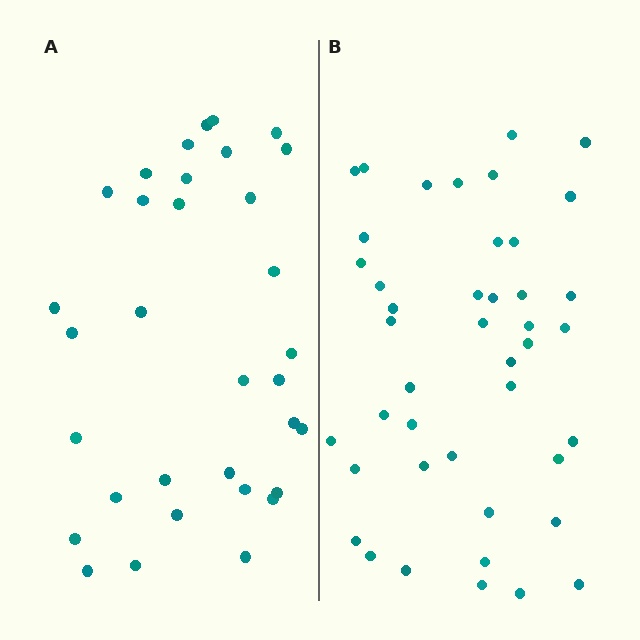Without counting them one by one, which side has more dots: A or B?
Region B (the right region) has more dots.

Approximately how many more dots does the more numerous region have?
Region B has roughly 10 or so more dots than region A.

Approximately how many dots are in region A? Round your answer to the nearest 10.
About 30 dots. (The exact count is 33, which rounds to 30.)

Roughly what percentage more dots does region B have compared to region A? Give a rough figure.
About 30% more.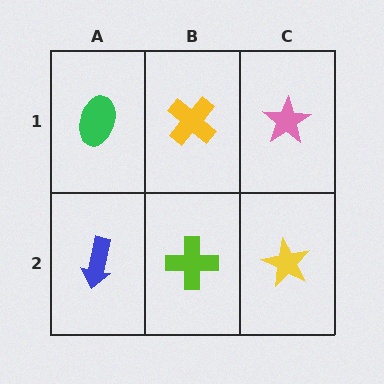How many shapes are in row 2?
3 shapes.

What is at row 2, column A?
A blue arrow.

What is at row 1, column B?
A yellow cross.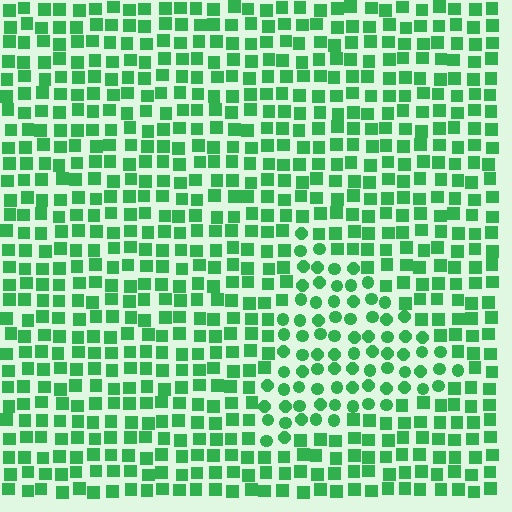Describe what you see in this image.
The image is filled with small green elements arranged in a uniform grid. A triangle-shaped region contains circles, while the surrounding area contains squares. The boundary is defined purely by the change in element shape.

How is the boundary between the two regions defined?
The boundary is defined by a change in element shape: circles inside vs. squares outside. All elements share the same color and spacing.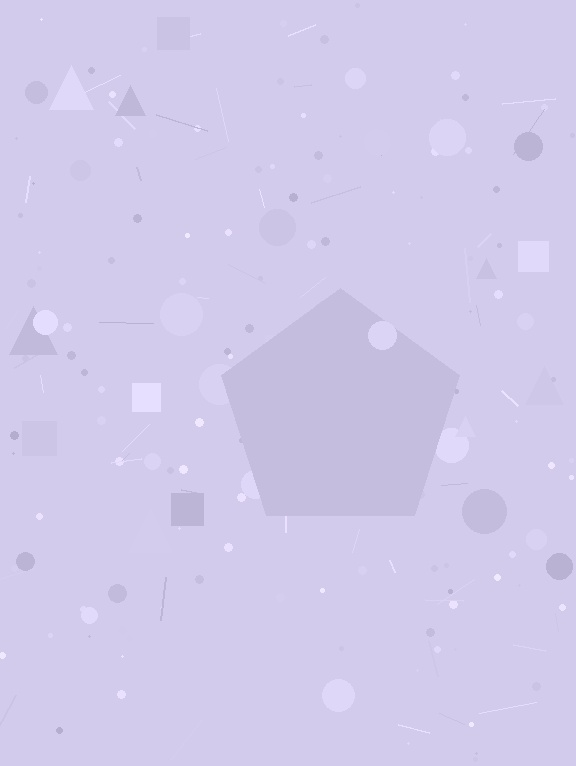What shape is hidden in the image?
A pentagon is hidden in the image.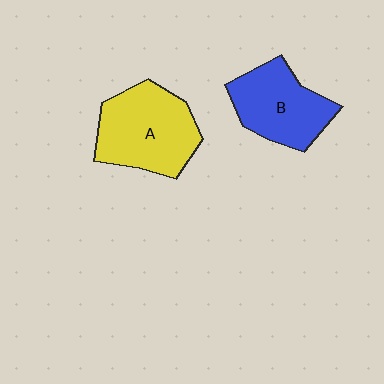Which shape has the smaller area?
Shape B (blue).